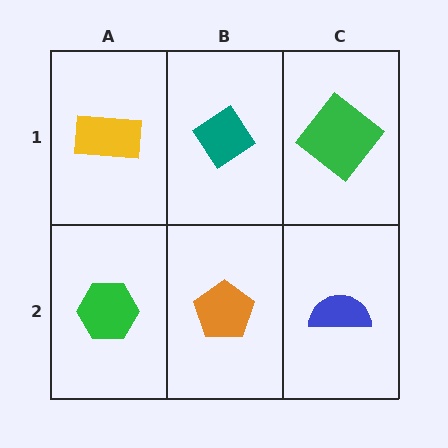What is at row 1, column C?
A green diamond.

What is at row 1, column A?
A yellow rectangle.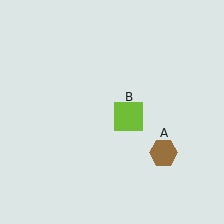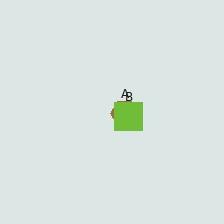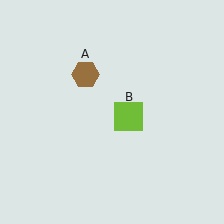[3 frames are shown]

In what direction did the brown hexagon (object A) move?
The brown hexagon (object A) moved up and to the left.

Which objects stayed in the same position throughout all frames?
Lime square (object B) remained stationary.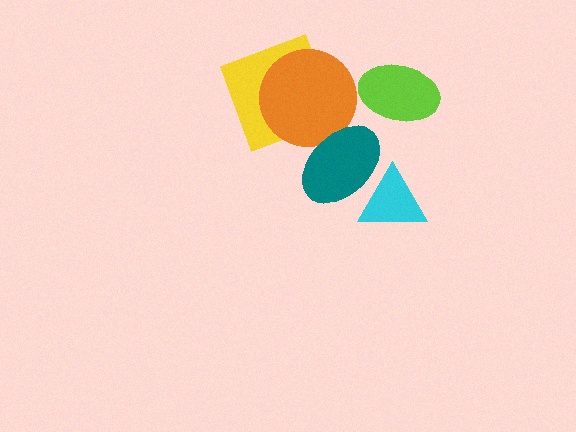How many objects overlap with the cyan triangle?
1 object overlaps with the cyan triangle.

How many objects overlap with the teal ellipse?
2 objects overlap with the teal ellipse.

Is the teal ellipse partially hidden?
No, no other shape covers it.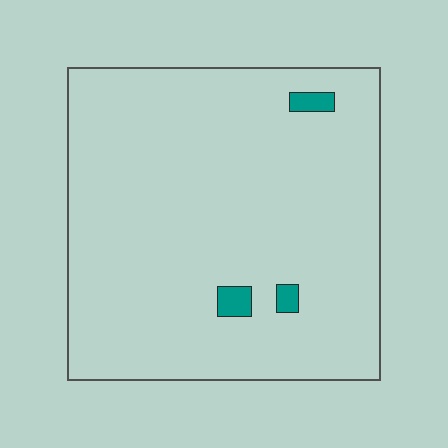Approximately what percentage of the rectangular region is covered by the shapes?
Approximately 5%.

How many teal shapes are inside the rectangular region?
3.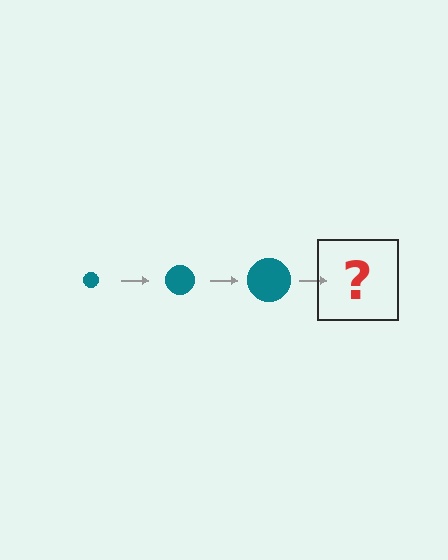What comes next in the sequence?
The next element should be a teal circle, larger than the previous one.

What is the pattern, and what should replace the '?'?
The pattern is that the circle gets progressively larger each step. The '?' should be a teal circle, larger than the previous one.